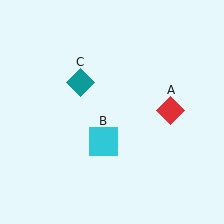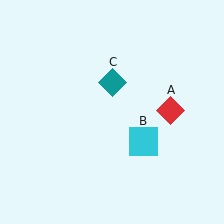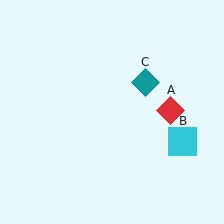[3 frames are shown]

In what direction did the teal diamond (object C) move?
The teal diamond (object C) moved right.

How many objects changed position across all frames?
2 objects changed position: cyan square (object B), teal diamond (object C).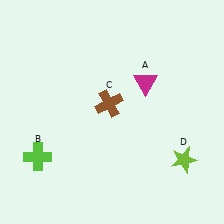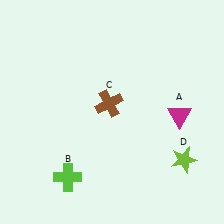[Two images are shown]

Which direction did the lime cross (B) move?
The lime cross (B) moved right.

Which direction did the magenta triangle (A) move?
The magenta triangle (A) moved right.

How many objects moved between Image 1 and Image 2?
2 objects moved between the two images.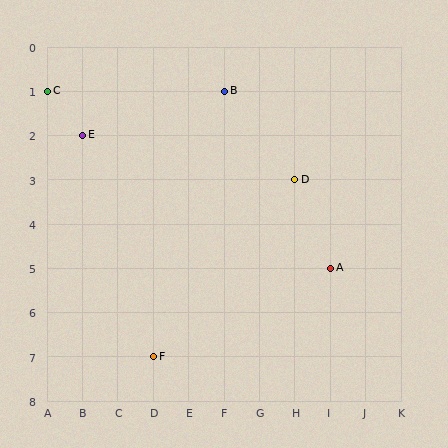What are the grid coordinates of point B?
Point B is at grid coordinates (F, 1).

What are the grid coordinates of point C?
Point C is at grid coordinates (A, 1).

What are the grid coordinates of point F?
Point F is at grid coordinates (D, 7).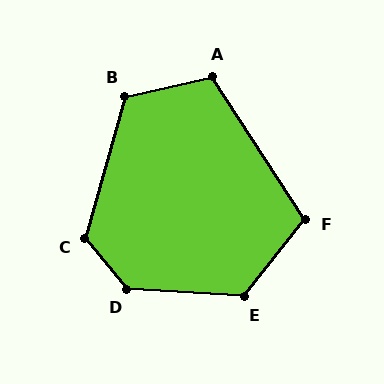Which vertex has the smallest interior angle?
F, at approximately 109 degrees.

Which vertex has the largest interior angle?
D, at approximately 133 degrees.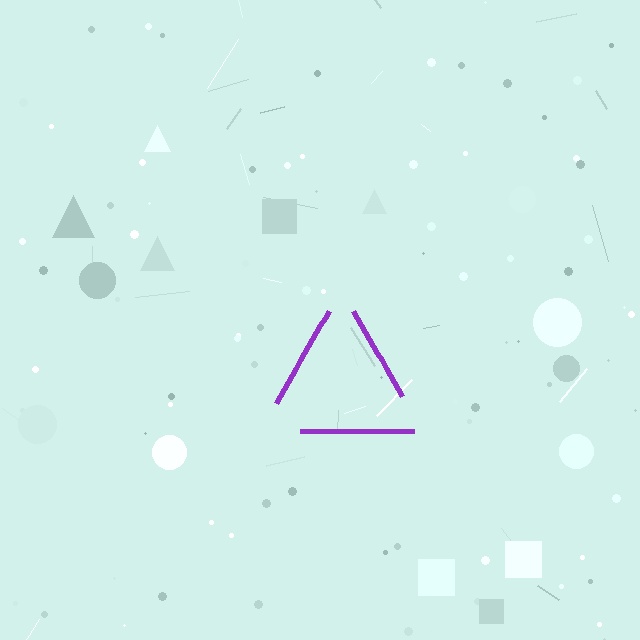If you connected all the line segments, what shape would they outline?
They would outline a triangle.